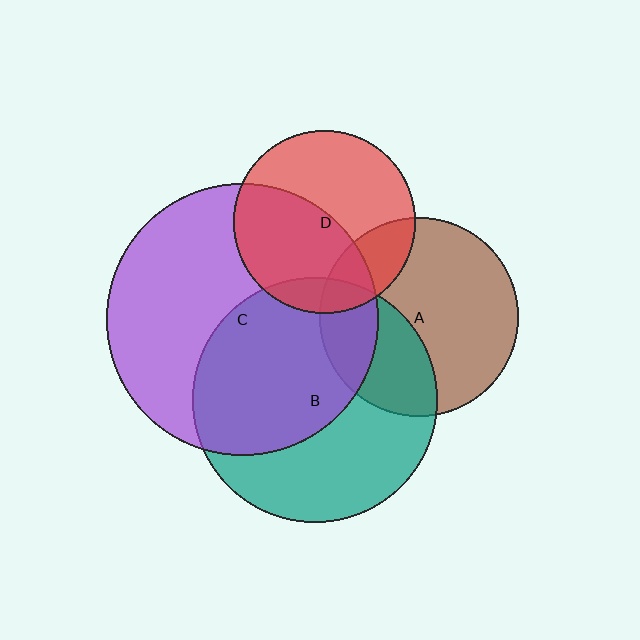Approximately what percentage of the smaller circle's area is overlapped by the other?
Approximately 50%.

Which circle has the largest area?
Circle C (purple).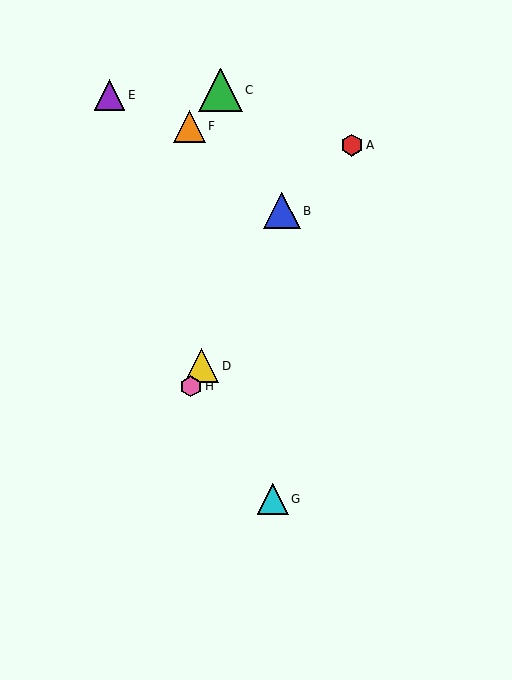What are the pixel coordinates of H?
Object H is at (191, 386).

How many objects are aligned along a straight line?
3 objects (B, D, H) are aligned along a straight line.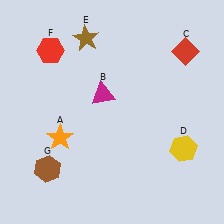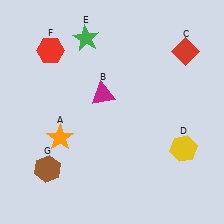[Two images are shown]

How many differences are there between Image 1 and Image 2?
There is 1 difference between the two images.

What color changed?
The star (E) changed from brown in Image 1 to green in Image 2.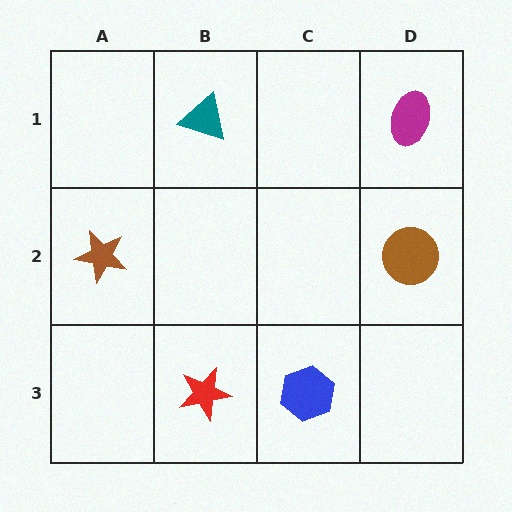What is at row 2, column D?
A brown circle.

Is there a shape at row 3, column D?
No, that cell is empty.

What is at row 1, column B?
A teal triangle.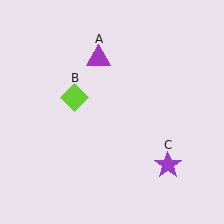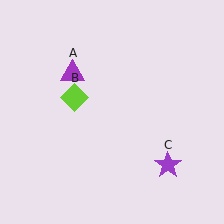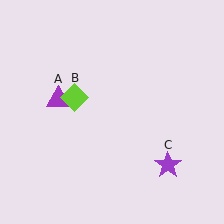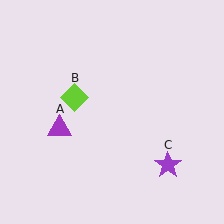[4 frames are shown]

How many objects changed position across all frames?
1 object changed position: purple triangle (object A).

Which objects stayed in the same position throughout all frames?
Lime diamond (object B) and purple star (object C) remained stationary.